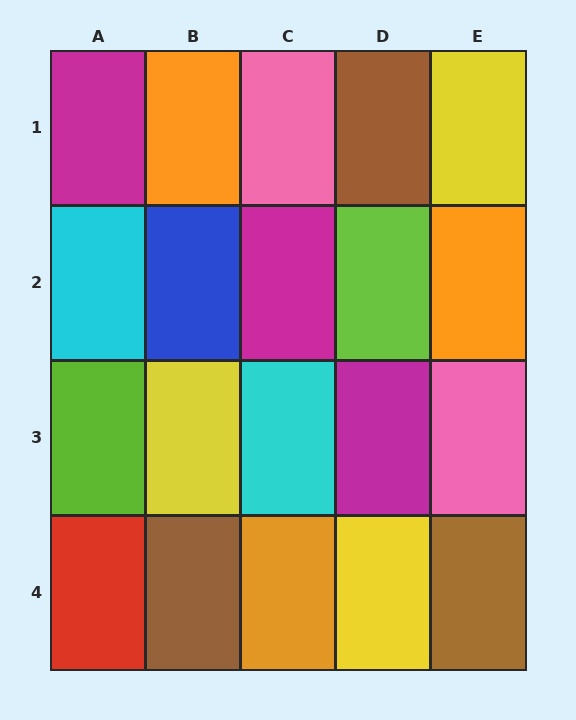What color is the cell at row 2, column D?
Lime.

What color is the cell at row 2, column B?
Blue.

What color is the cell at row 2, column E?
Orange.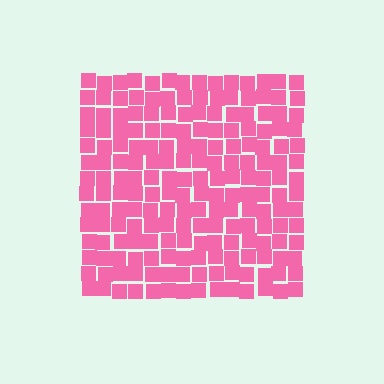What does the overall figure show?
The overall figure shows a square.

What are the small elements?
The small elements are squares.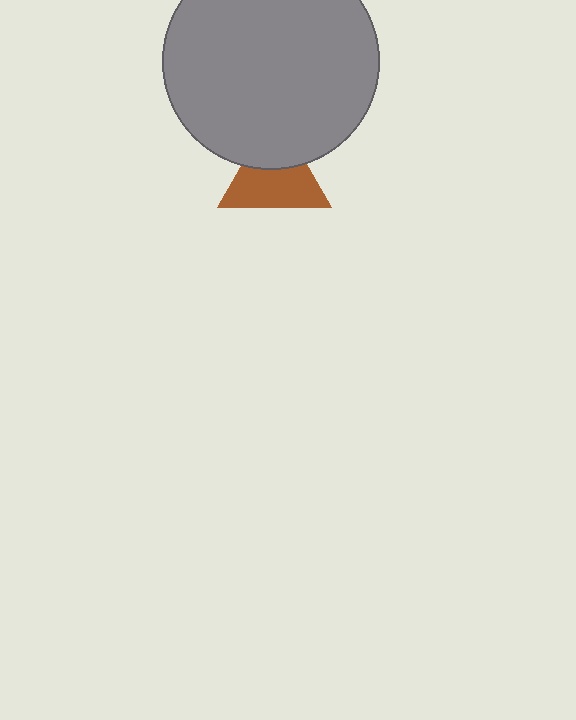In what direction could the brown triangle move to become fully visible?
The brown triangle could move down. That would shift it out from behind the gray circle entirely.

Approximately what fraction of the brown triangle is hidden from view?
Roughly 37% of the brown triangle is hidden behind the gray circle.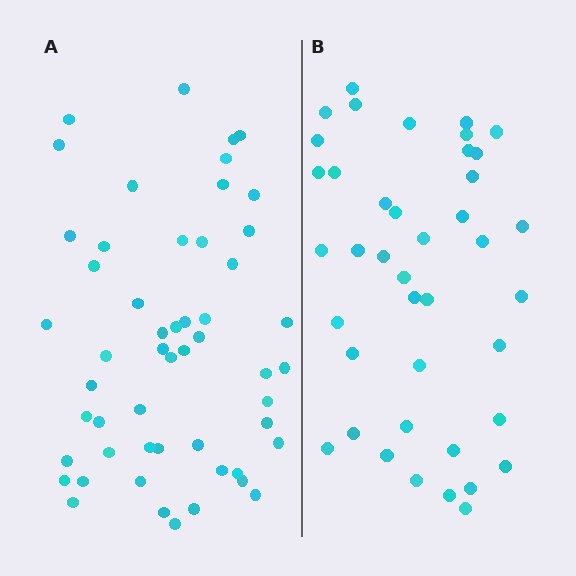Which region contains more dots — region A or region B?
Region A (the left region) has more dots.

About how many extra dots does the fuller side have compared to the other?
Region A has roughly 12 or so more dots than region B.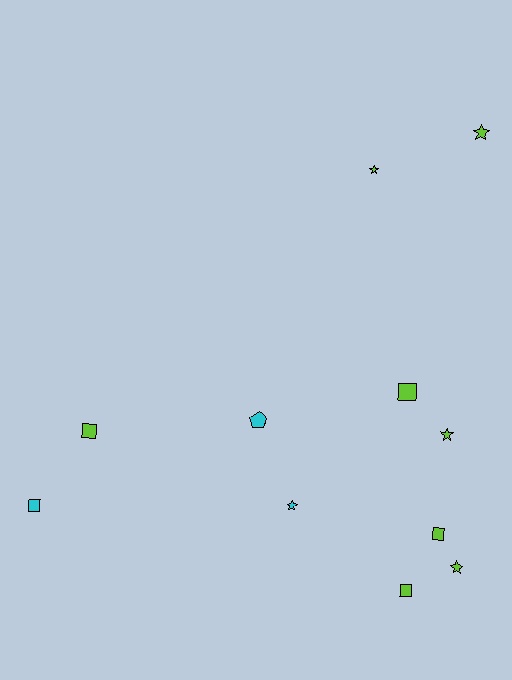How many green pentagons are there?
There are no green pentagons.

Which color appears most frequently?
Lime, with 8 objects.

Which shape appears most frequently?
Square, with 5 objects.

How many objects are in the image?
There are 11 objects.